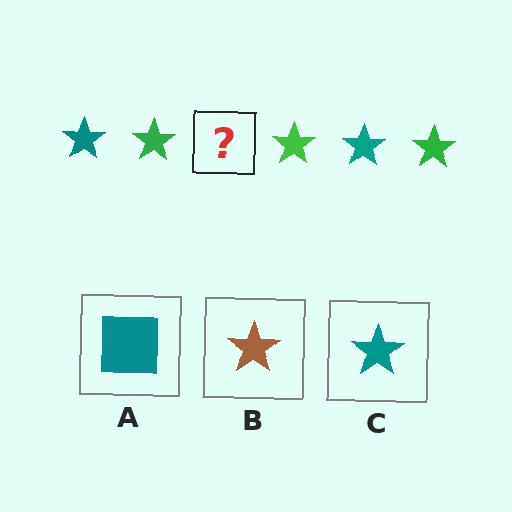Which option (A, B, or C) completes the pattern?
C.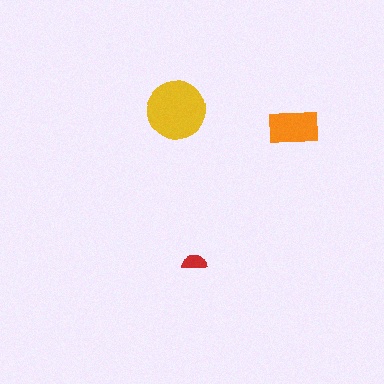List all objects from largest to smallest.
The yellow circle, the orange rectangle, the red semicircle.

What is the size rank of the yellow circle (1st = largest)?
1st.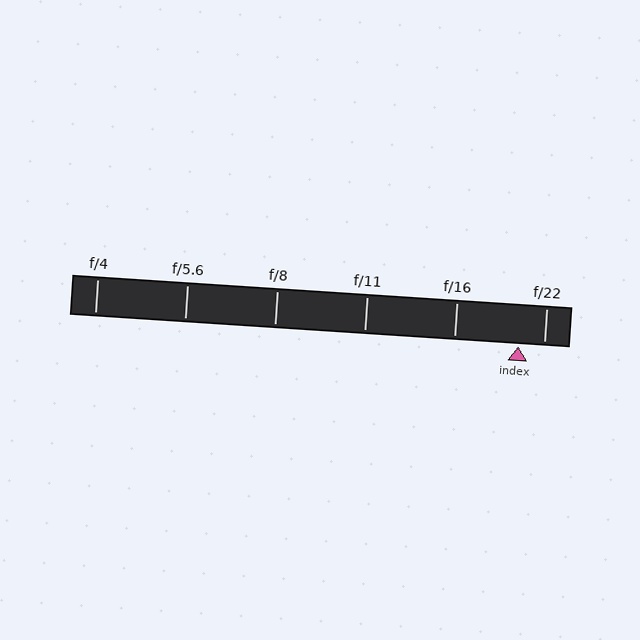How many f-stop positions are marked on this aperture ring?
There are 6 f-stop positions marked.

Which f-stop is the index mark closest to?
The index mark is closest to f/22.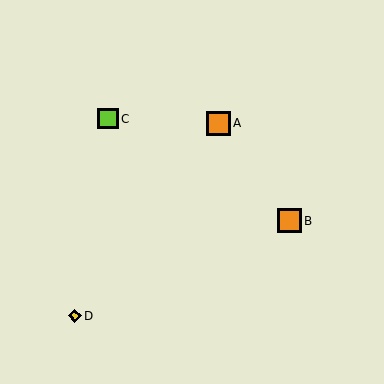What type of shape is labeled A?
Shape A is an orange square.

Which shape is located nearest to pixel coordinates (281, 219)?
The orange square (labeled B) at (289, 221) is nearest to that location.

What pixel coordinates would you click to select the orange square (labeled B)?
Click at (289, 221) to select the orange square B.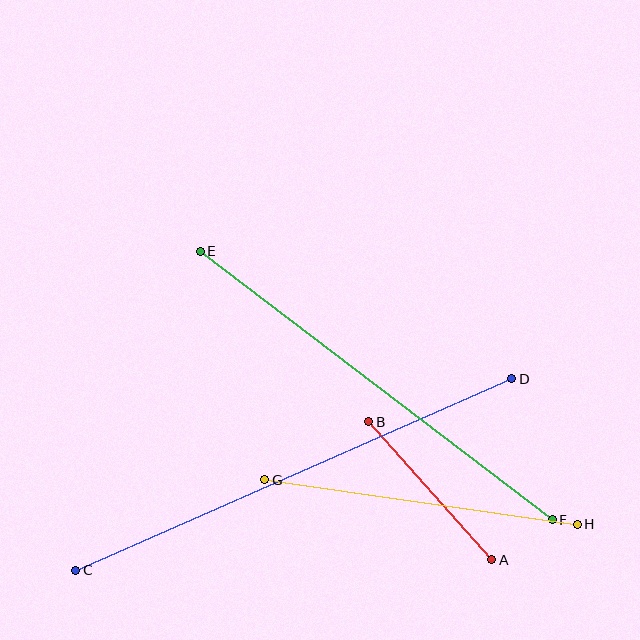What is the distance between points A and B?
The distance is approximately 185 pixels.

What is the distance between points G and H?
The distance is approximately 316 pixels.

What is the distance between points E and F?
The distance is approximately 443 pixels.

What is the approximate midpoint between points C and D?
The midpoint is at approximately (294, 474) pixels.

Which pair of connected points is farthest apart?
Points C and D are farthest apart.